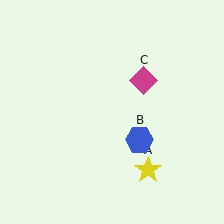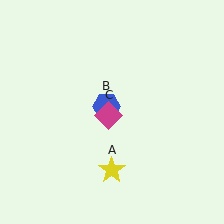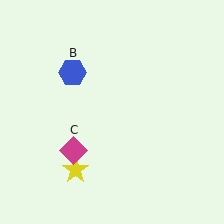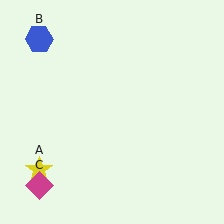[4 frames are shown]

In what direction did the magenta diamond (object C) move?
The magenta diamond (object C) moved down and to the left.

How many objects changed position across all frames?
3 objects changed position: yellow star (object A), blue hexagon (object B), magenta diamond (object C).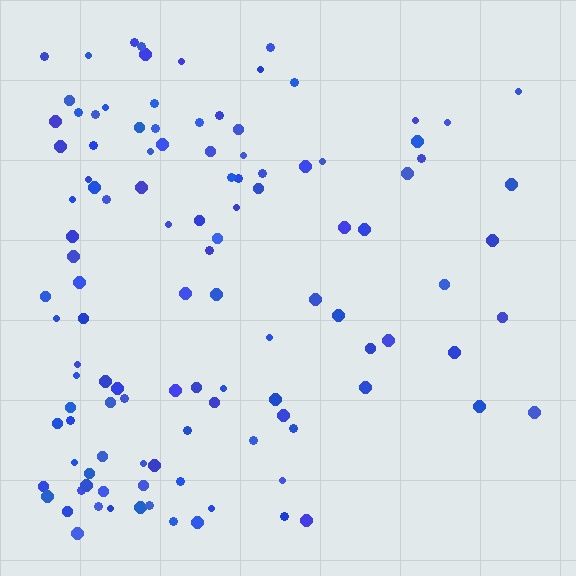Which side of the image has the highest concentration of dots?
The left.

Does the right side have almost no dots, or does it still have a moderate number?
Still a moderate number, just noticeably fewer than the left.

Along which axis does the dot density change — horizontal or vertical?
Horizontal.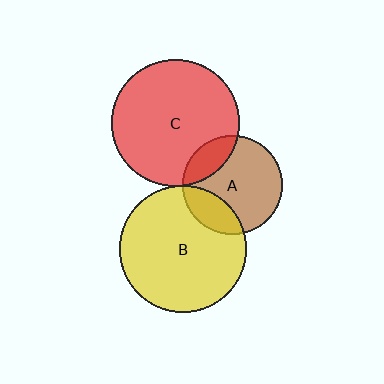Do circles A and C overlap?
Yes.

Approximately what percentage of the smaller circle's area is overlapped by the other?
Approximately 20%.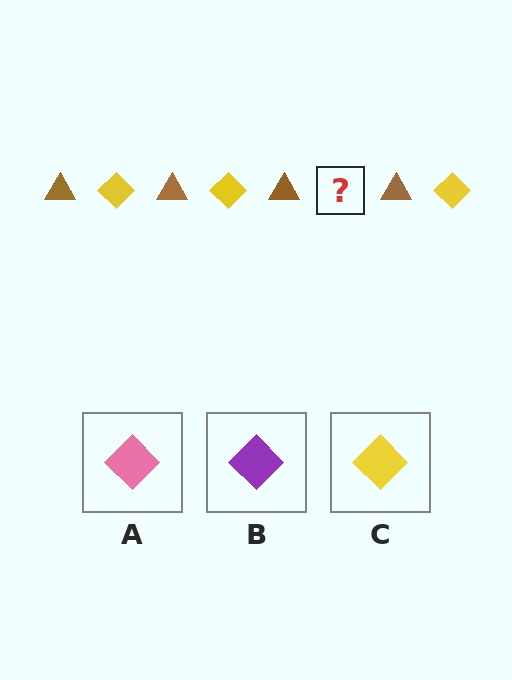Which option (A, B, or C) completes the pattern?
C.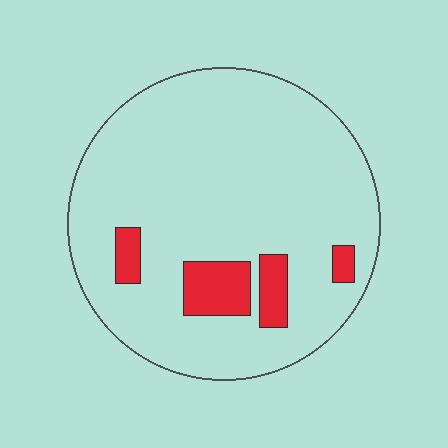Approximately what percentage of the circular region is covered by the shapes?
Approximately 10%.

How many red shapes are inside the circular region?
4.